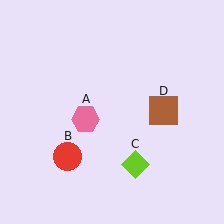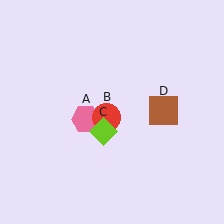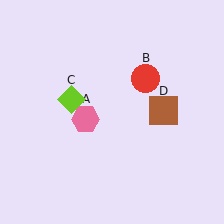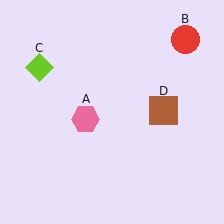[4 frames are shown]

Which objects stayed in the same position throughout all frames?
Pink hexagon (object A) and brown square (object D) remained stationary.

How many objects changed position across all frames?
2 objects changed position: red circle (object B), lime diamond (object C).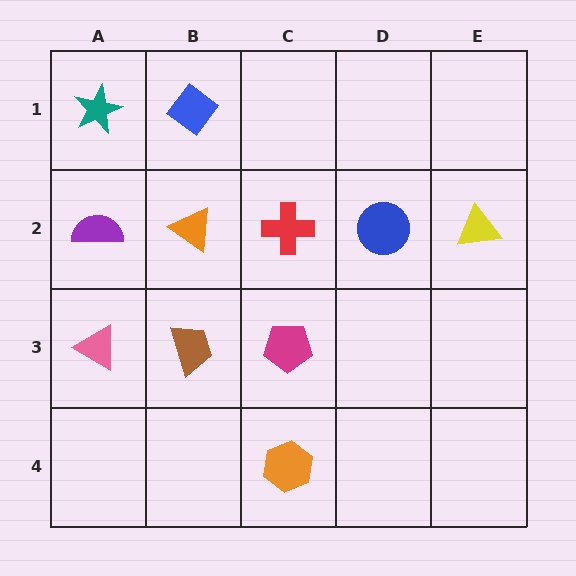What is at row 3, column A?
A pink triangle.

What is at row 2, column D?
A blue circle.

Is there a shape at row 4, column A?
No, that cell is empty.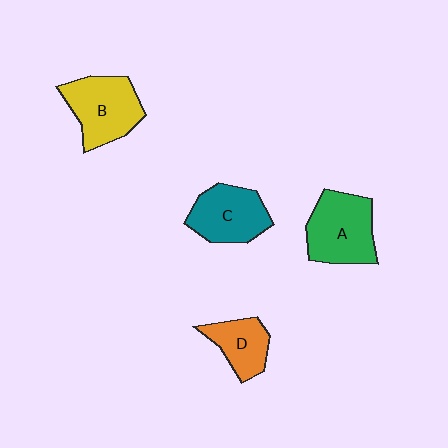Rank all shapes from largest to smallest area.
From largest to smallest: A (green), B (yellow), C (teal), D (orange).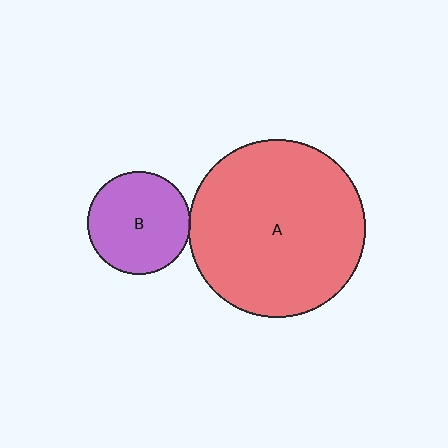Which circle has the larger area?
Circle A (red).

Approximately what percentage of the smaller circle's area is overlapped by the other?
Approximately 5%.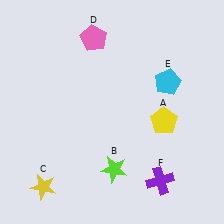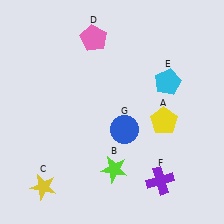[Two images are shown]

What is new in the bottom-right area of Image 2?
A blue circle (G) was added in the bottom-right area of Image 2.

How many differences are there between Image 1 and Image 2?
There is 1 difference between the two images.